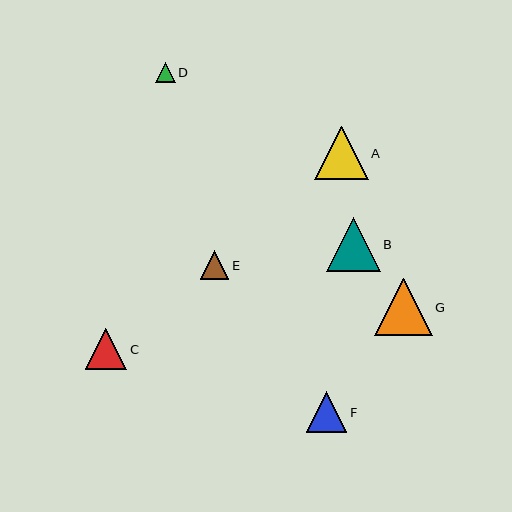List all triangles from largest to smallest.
From largest to smallest: G, B, A, C, F, E, D.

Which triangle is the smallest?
Triangle D is the smallest with a size of approximately 20 pixels.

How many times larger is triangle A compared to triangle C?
Triangle A is approximately 1.3 times the size of triangle C.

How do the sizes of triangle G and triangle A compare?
Triangle G and triangle A are approximately the same size.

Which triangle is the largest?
Triangle G is the largest with a size of approximately 57 pixels.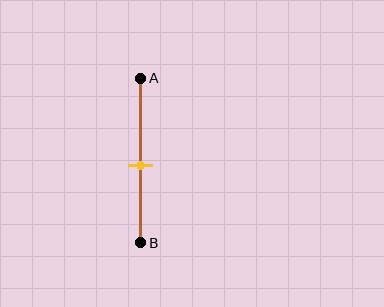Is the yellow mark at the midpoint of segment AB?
No, the mark is at about 55% from A, not at the 50% midpoint.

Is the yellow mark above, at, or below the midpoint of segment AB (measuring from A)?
The yellow mark is below the midpoint of segment AB.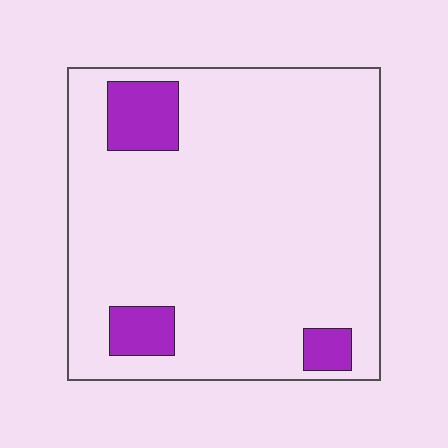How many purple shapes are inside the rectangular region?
3.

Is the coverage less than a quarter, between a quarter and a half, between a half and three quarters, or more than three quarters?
Less than a quarter.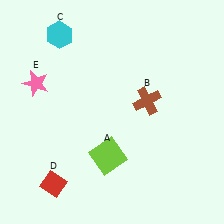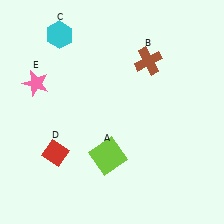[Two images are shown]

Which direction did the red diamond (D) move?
The red diamond (D) moved up.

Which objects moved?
The objects that moved are: the brown cross (B), the red diamond (D).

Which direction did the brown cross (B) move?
The brown cross (B) moved up.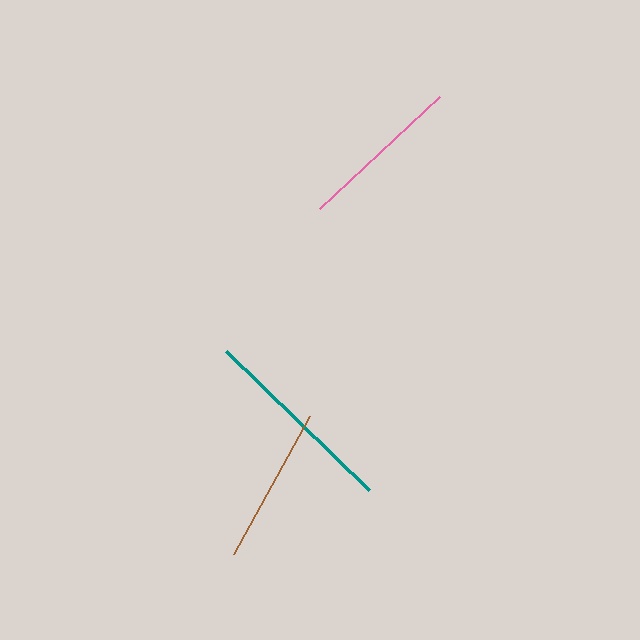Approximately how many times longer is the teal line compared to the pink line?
The teal line is approximately 1.2 times the length of the pink line.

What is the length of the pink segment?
The pink segment is approximately 164 pixels long.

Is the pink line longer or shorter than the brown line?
The pink line is longer than the brown line.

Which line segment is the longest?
The teal line is the longest at approximately 199 pixels.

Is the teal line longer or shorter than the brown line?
The teal line is longer than the brown line.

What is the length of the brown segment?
The brown segment is approximately 157 pixels long.